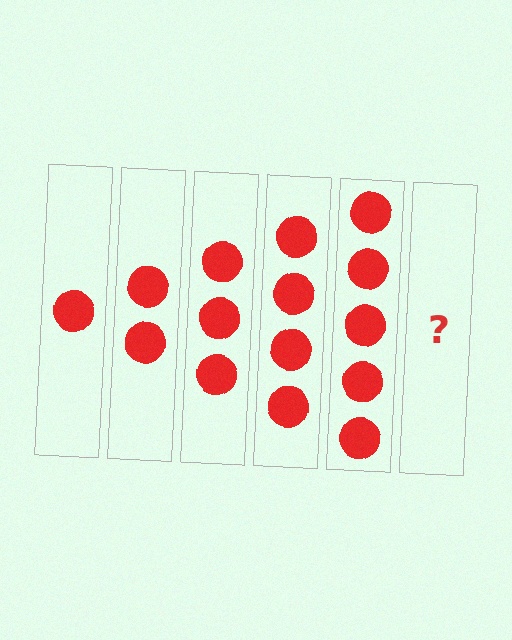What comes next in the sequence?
The next element should be 6 circles.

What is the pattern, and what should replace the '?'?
The pattern is that each step adds one more circle. The '?' should be 6 circles.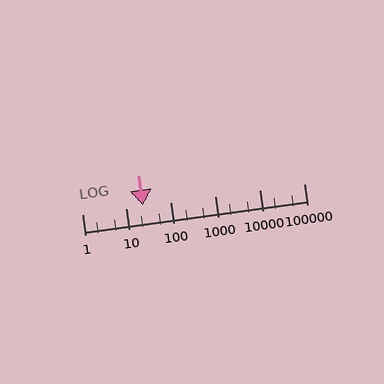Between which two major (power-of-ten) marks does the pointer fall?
The pointer is between 10 and 100.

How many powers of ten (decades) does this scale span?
The scale spans 5 decades, from 1 to 100000.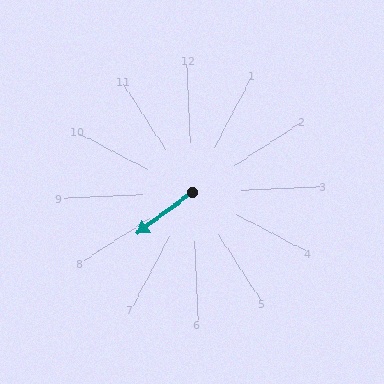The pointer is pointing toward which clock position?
Roughly 8 o'clock.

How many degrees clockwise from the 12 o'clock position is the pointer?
Approximately 235 degrees.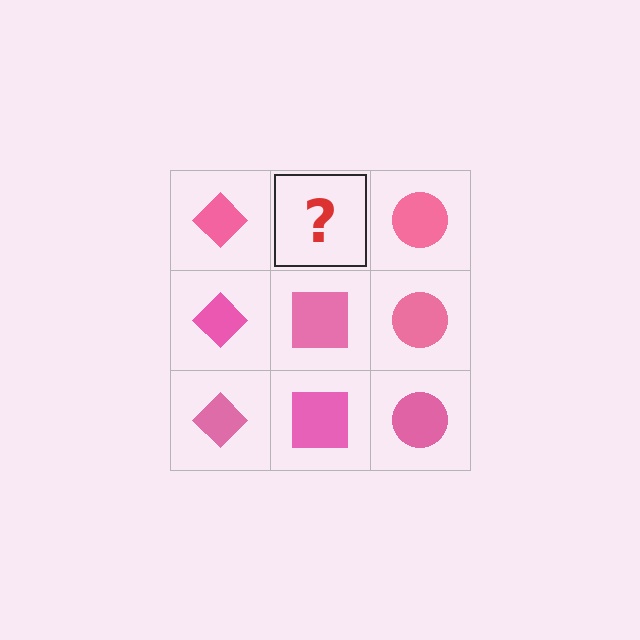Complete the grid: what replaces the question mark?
The question mark should be replaced with a pink square.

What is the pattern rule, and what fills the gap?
The rule is that each column has a consistent shape. The gap should be filled with a pink square.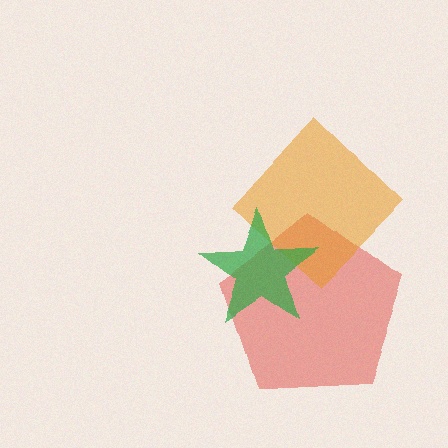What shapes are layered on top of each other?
The layered shapes are: a red pentagon, an orange diamond, a green star.